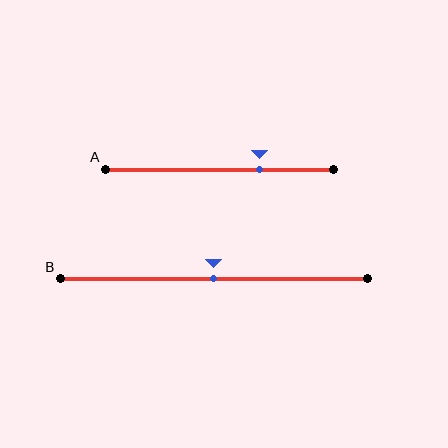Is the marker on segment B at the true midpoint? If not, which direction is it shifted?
Yes, the marker on segment B is at the true midpoint.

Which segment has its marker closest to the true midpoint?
Segment B has its marker closest to the true midpoint.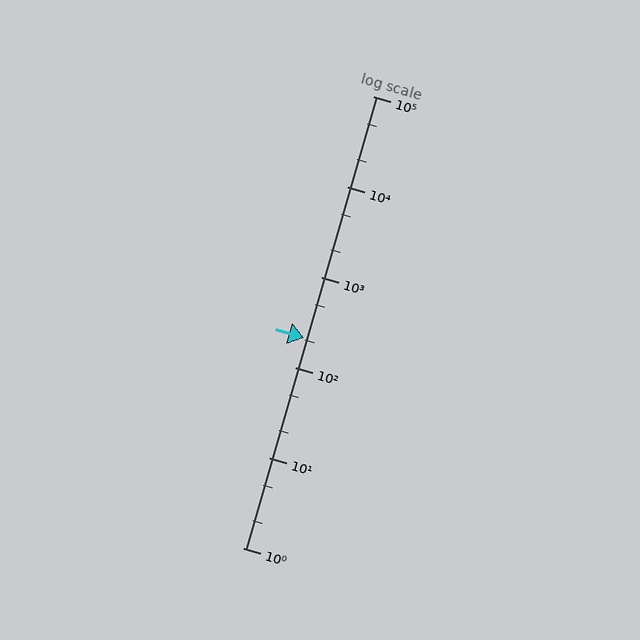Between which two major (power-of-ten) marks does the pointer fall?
The pointer is between 100 and 1000.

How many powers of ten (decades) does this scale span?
The scale spans 5 decades, from 1 to 100000.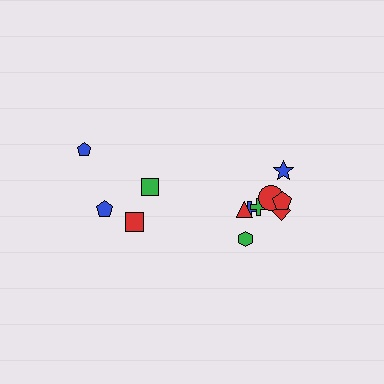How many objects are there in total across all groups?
There are 12 objects.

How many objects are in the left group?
There are 4 objects.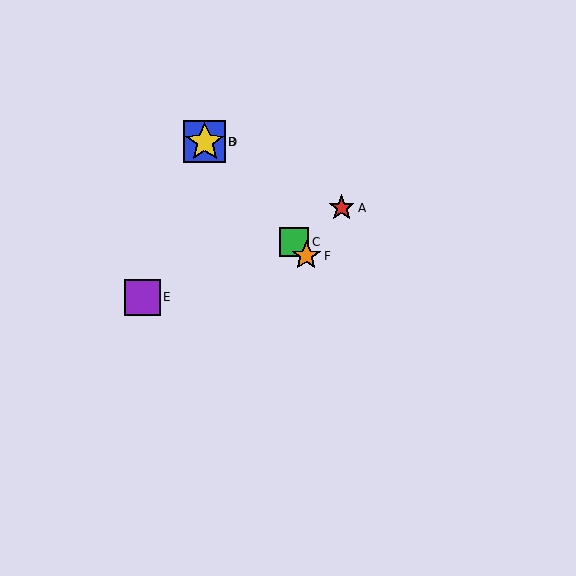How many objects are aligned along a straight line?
4 objects (B, C, D, F) are aligned along a straight line.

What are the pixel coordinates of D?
Object D is at (205, 142).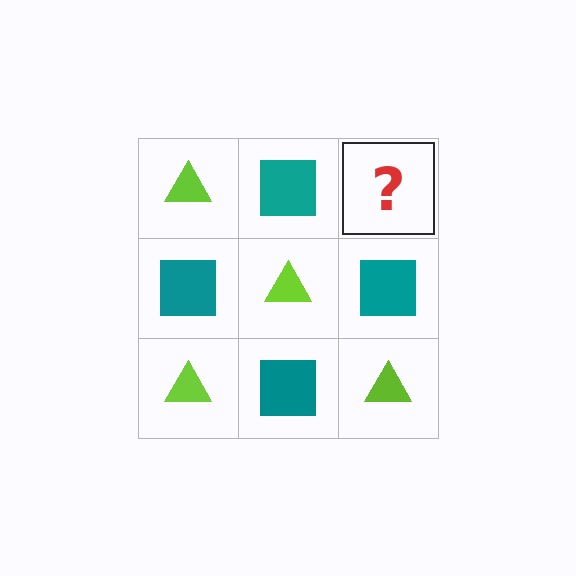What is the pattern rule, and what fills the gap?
The rule is that it alternates lime triangle and teal square in a checkerboard pattern. The gap should be filled with a lime triangle.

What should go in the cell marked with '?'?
The missing cell should contain a lime triangle.